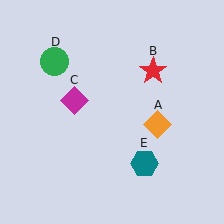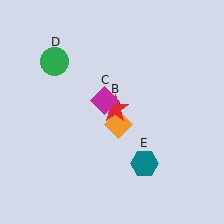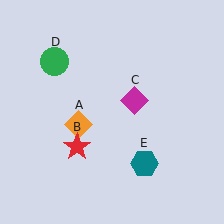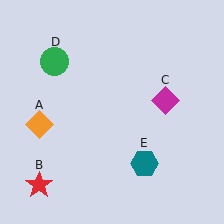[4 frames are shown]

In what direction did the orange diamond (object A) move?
The orange diamond (object A) moved left.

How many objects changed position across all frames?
3 objects changed position: orange diamond (object A), red star (object B), magenta diamond (object C).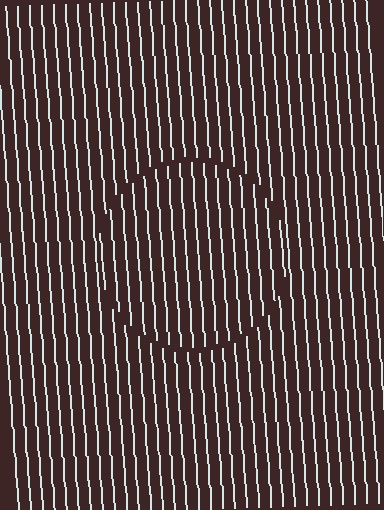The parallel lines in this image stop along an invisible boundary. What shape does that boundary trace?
An illusory circle. The interior of the shape contains the same grating, shifted by half a period — the contour is defined by the phase discontinuity where line-ends from the inner and outer gratings abut.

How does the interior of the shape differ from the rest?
The interior of the shape contains the same grating, shifted by half a period — the contour is defined by the phase discontinuity where line-ends from the inner and outer gratings abut.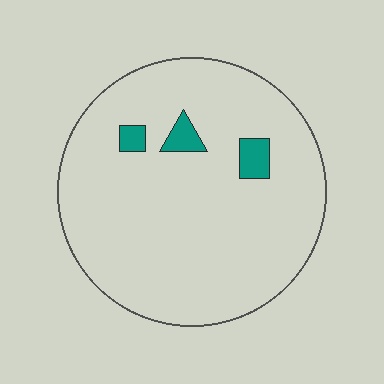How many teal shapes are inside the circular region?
3.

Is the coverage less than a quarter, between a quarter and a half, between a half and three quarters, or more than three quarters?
Less than a quarter.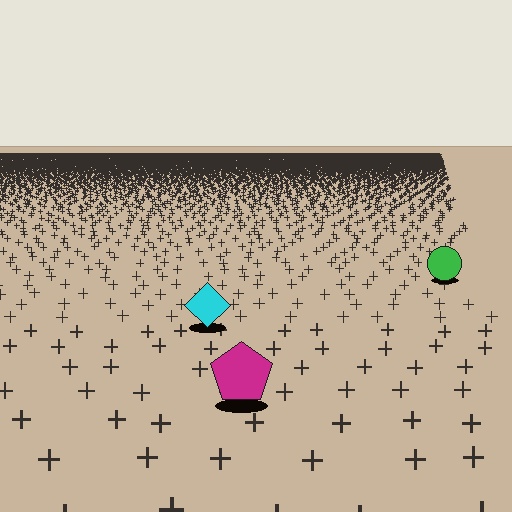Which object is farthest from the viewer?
The green circle is farthest from the viewer. It appears smaller and the ground texture around it is denser.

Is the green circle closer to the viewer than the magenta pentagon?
No. The magenta pentagon is closer — you can tell from the texture gradient: the ground texture is coarser near it.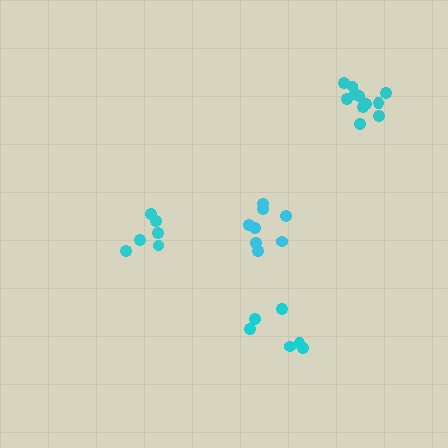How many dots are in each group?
Group 1: 6 dots, Group 2: 6 dots, Group 3: 8 dots, Group 4: 11 dots (31 total).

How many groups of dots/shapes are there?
There are 4 groups.